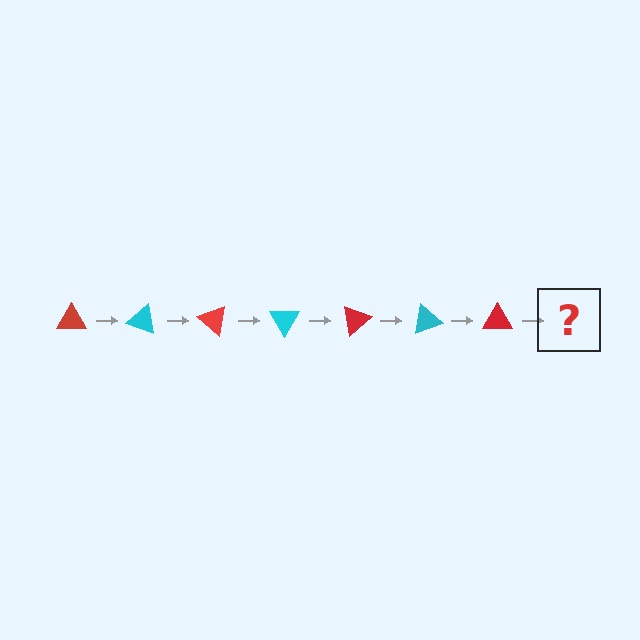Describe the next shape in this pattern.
It should be a cyan triangle, rotated 140 degrees from the start.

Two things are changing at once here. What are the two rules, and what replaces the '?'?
The two rules are that it rotates 20 degrees each step and the color cycles through red and cyan. The '?' should be a cyan triangle, rotated 140 degrees from the start.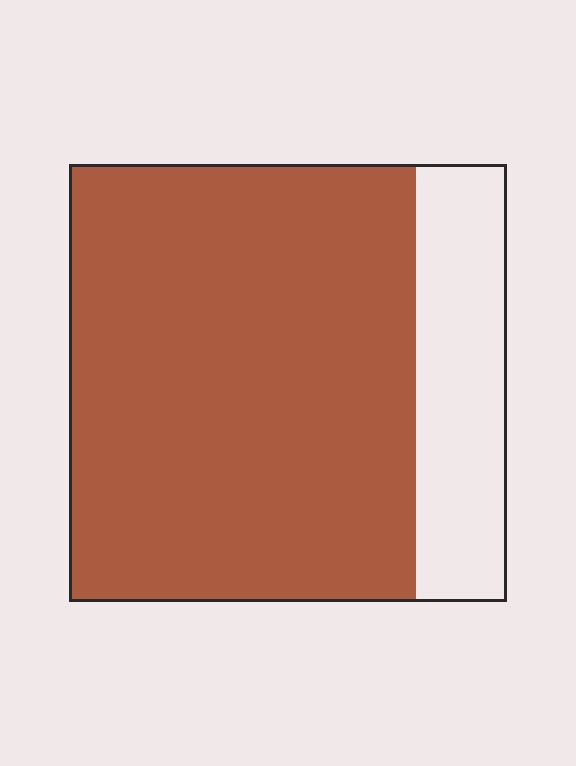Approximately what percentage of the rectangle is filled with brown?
Approximately 80%.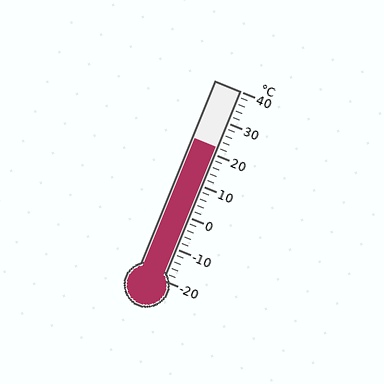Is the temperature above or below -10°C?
The temperature is above -10°C.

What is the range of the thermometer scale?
The thermometer scale ranges from -20°C to 40°C.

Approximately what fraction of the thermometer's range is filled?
The thermometer is filled to approximately 70% of its range.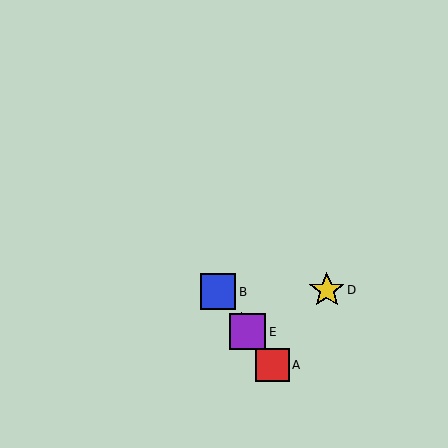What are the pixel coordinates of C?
Object C is at (241, 323).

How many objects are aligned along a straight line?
4 objects (A, B, C, E) are aligned along a straight line.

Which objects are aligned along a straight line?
Objects A, B, C, E are aligned along a straight line.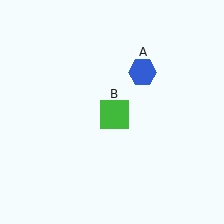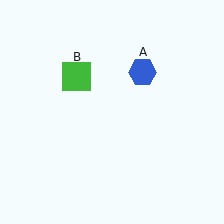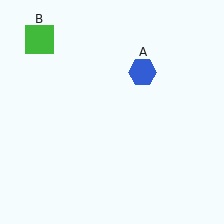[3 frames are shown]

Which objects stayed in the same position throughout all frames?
Blue hexagon (object A) remained stationary.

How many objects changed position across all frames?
1 object changed position: green square (object B).